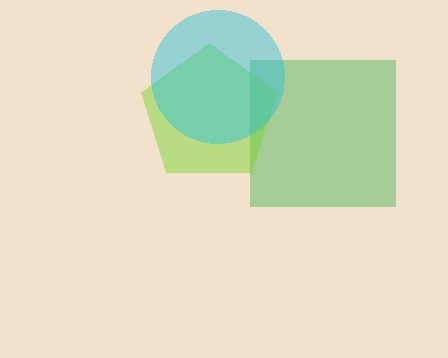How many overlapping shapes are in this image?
There are 3 overlapping shapes in the image.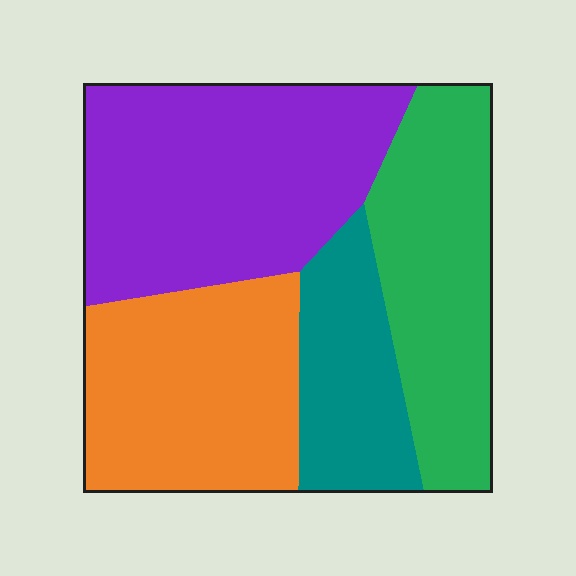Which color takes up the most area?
Purple, at roughly 35%.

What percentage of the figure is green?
Green takes up about one quarter (1/4) of the figure.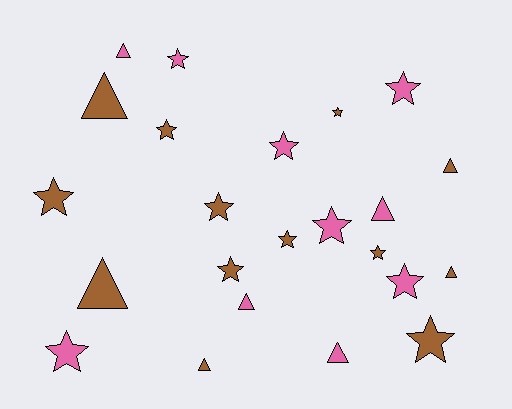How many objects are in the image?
There are 23 objects.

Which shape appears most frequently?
Star, with 14 objects.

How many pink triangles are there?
There are 4 pink triangles.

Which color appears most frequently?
Brown, with 13 objects.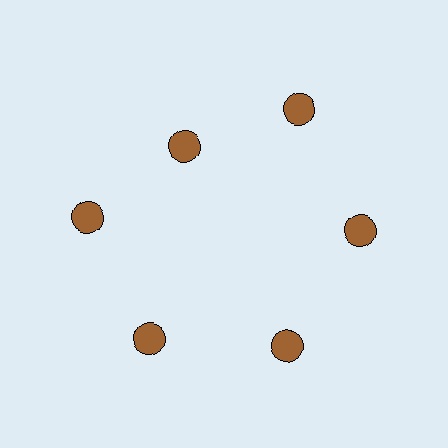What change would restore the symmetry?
The symmetry would be restored by moving it outward, back onto the ring so that all 6 circles sit at equal angles and equal distance from the center.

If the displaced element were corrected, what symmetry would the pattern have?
It would have 6-fold rotational symmetry — the pattern would map onto itself every 60 degrees.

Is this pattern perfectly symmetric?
No. The 6 brown circles are arranged in a ring, but one element near the 11 o'clock position is pulled inward toward the center, breaking the 6-fold rotational symmetry.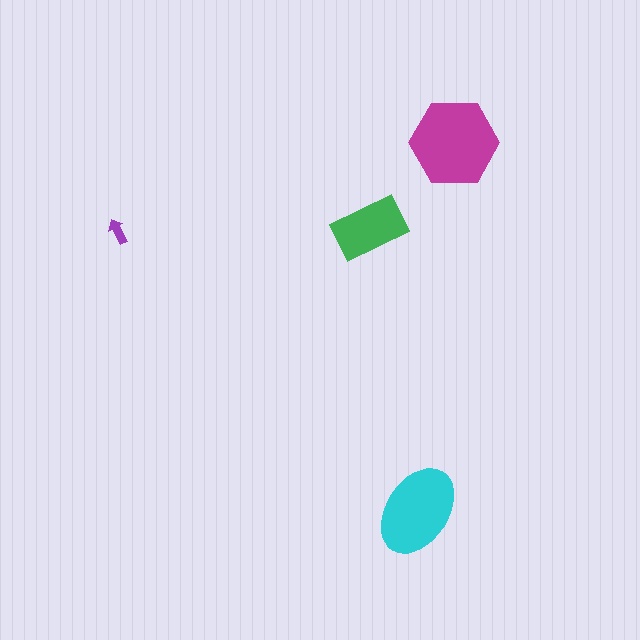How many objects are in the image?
There are 4 objects in the image.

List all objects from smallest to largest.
The purple arrow, the green rectangle, the cyan ellipse, the magenta hexagon.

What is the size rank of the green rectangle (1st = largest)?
3rd.